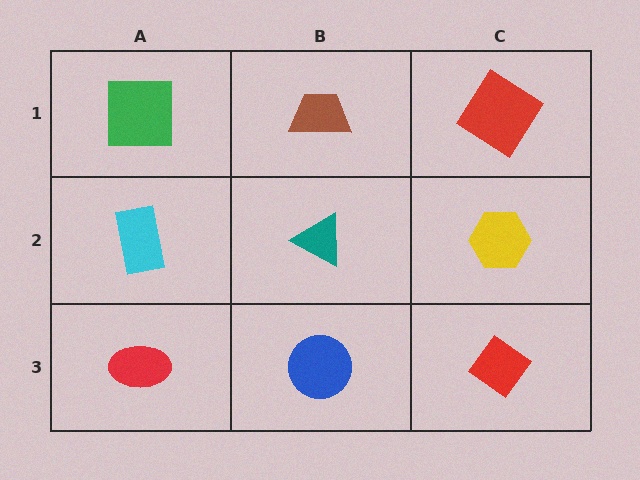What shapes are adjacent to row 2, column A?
A green square (row 1, column A), a red ellipse (row 3, column A), a teal triangle (row 2, column B).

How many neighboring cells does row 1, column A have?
2.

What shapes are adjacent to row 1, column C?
A yellow hexagon (row 2, column C), a brown trapezoid (row 1, column B).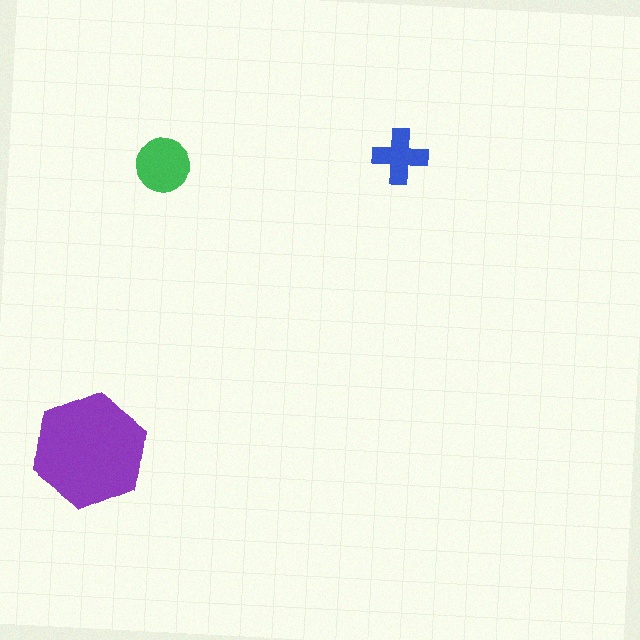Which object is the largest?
The purple hexagon.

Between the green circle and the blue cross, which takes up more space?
The green circle.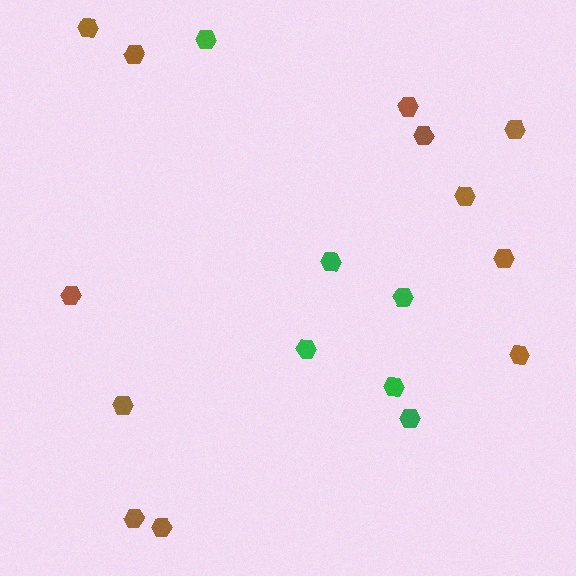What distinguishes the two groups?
There are 2 groups: one group of brown hexagons (12) and one group of green hexagons (6).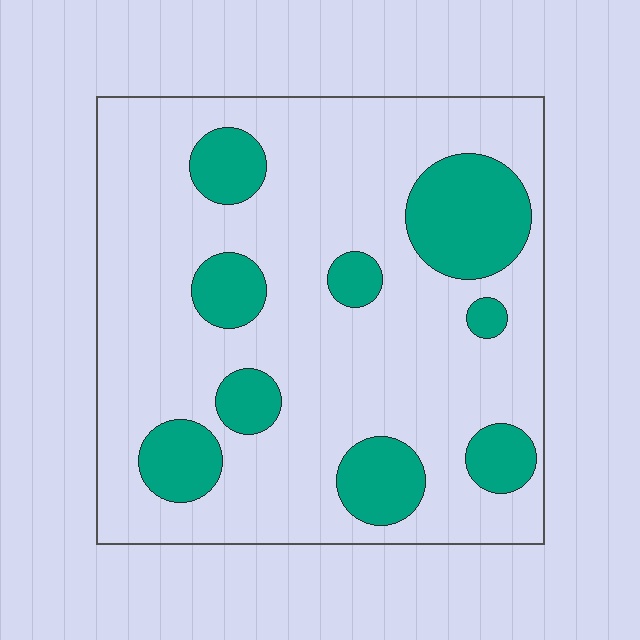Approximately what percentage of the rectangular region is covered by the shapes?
Approximately 20%.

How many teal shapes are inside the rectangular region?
9.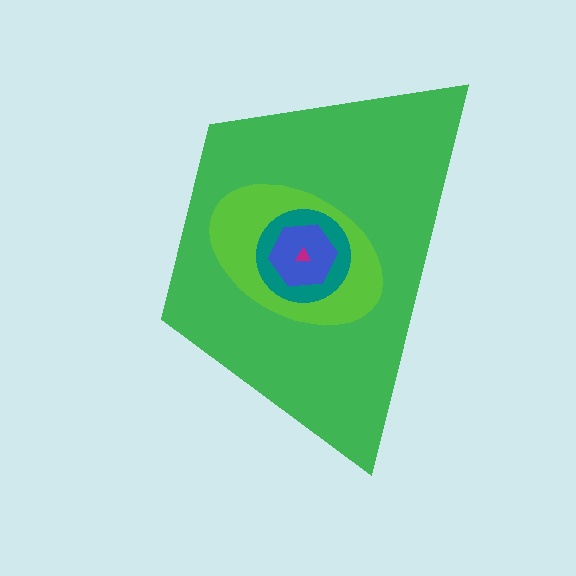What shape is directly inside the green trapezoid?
The lime ellipse.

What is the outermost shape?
The green trapezoid.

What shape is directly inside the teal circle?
The blue hexagon.